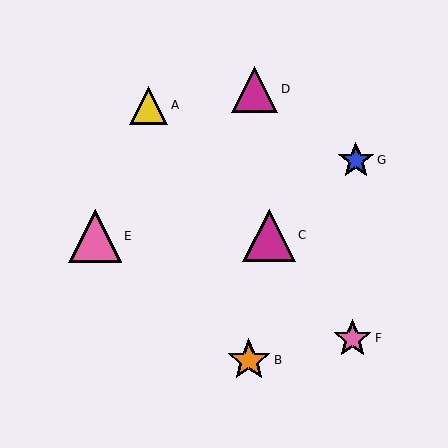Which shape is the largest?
The pink triangle (labeled E) is the largest.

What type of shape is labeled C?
Shape C is a magenta triangle.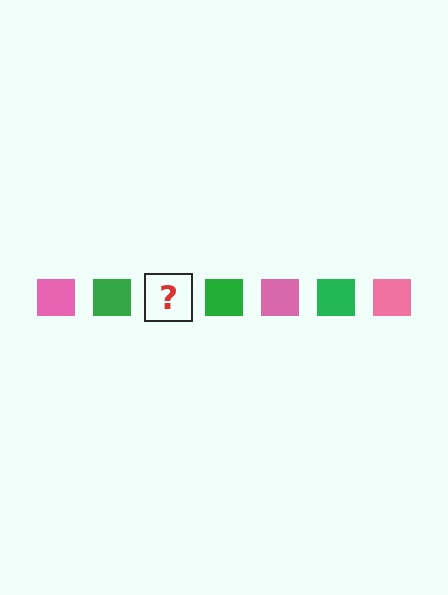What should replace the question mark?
The question mark should be replaced with a pink square.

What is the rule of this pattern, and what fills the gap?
The rule is that the pattern cycles through pink, green squares. The gap should be filled with a pink square.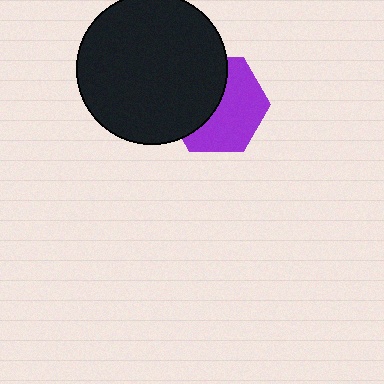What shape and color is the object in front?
The object in front is a black circle.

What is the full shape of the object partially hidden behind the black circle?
The partially hidden object is a purple hexagon.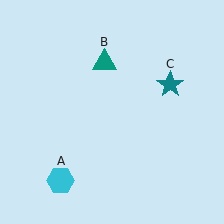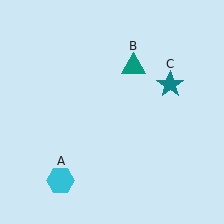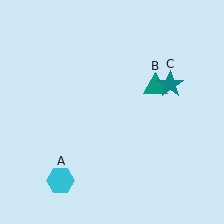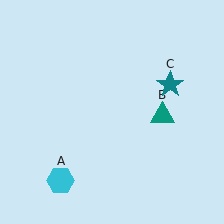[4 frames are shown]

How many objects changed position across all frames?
1 object changed position: teal triangle (object B).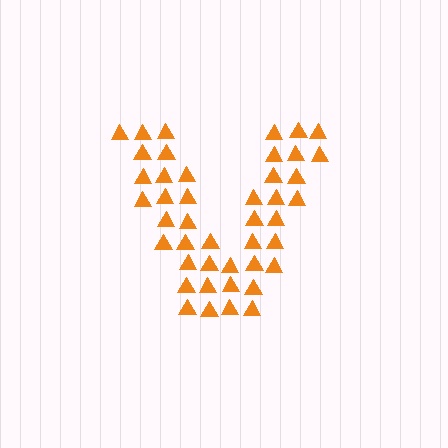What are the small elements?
The small elements are triangles.